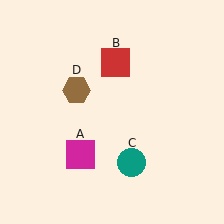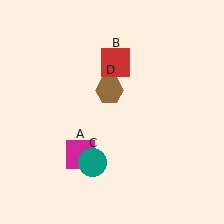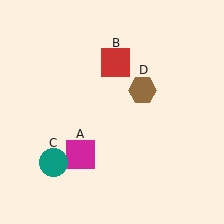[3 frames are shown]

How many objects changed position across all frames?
2 objects changed position: teal circle (object C), brown hexagon (object D).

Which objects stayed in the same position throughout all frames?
Magenta square (object A) and red square (object B) remained stationary.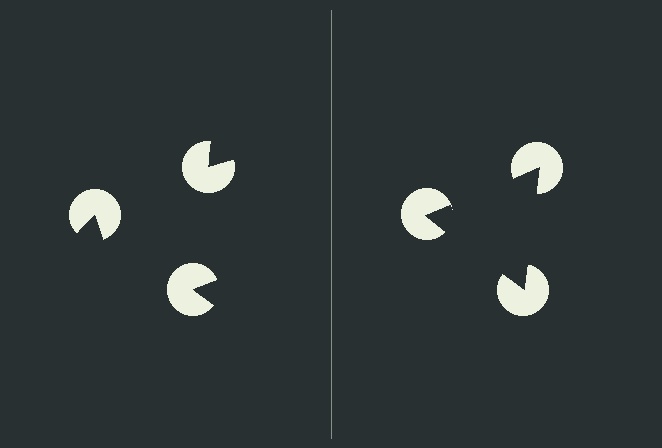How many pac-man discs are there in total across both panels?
6 — 3 on each side.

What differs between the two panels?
The pac-man discs are positioned identically on both sides; only the wedge orientations differ. On the right they align to a triangle; on the left they are misaligned.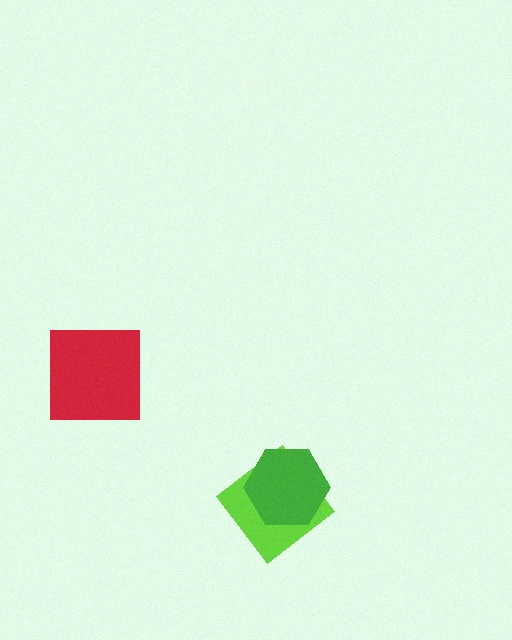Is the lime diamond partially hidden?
Yes, it is partially covered by another shape.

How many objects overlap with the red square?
0 objects overlap with the red square.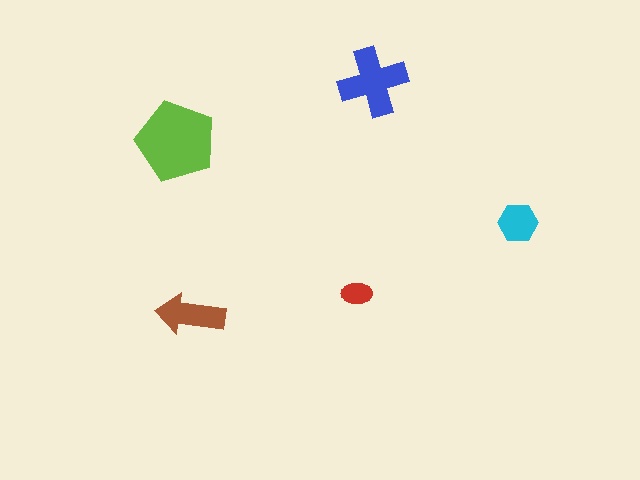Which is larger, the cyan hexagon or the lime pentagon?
The lime pentagon.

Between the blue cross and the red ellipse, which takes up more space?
The blue cross.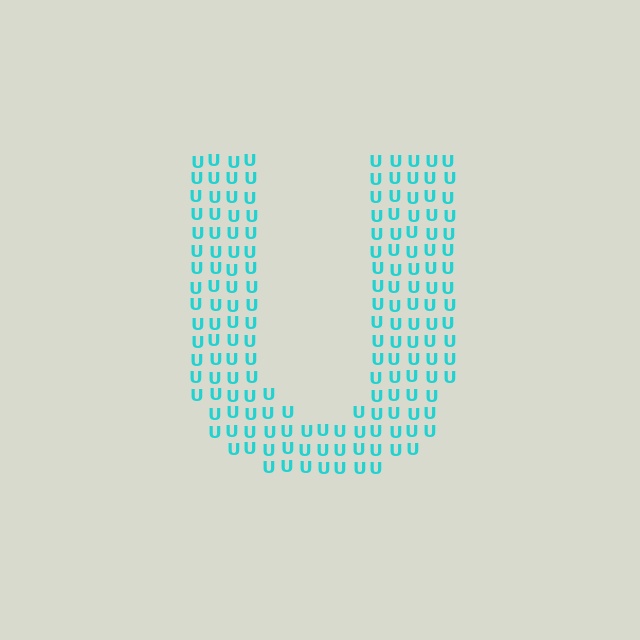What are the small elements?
The small elements are letter U's.